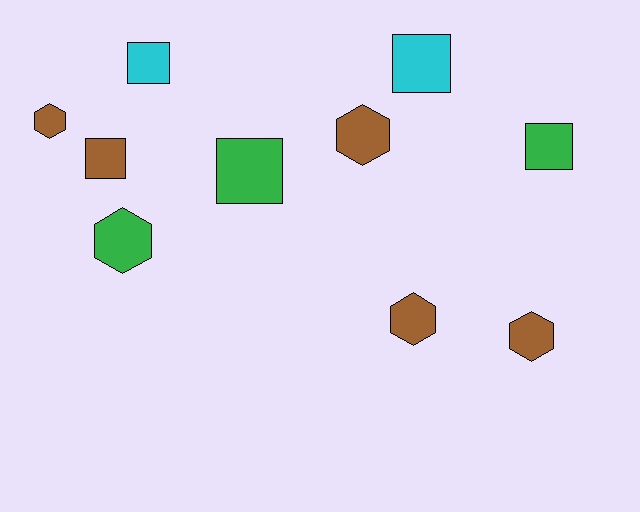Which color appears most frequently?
Brown, with 5 objects.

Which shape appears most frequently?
Hexagon, with 5 objects.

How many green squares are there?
There are 2 green squares.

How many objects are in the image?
There are 10 objects.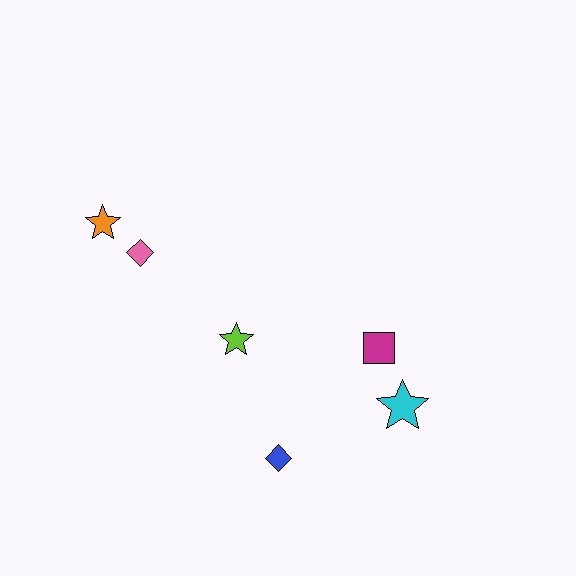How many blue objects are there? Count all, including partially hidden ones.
There is 1 blue object.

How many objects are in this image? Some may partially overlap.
There are 6 objects.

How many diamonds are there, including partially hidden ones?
There are 2 diamonds.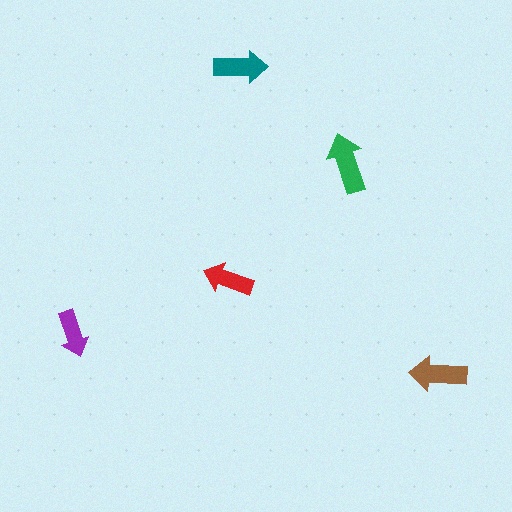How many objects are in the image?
There are 5 objects in the image.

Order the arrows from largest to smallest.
the green one, the brown one, the teal one, the red one, the purple one.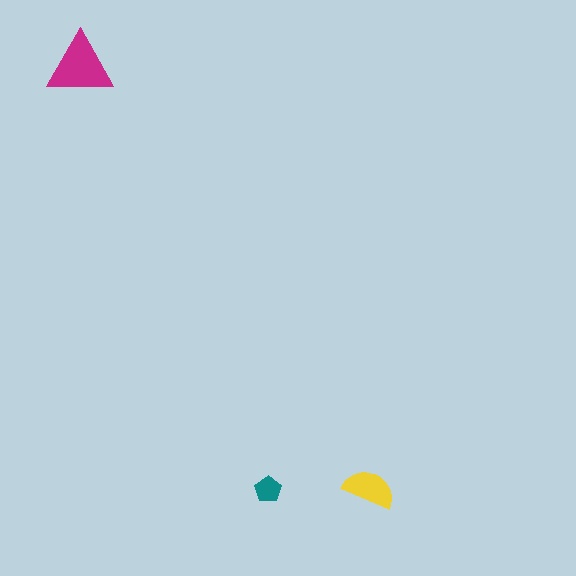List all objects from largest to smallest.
The magenta triangle, the yellow semicircle, the teal pentagon.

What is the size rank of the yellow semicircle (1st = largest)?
2nd.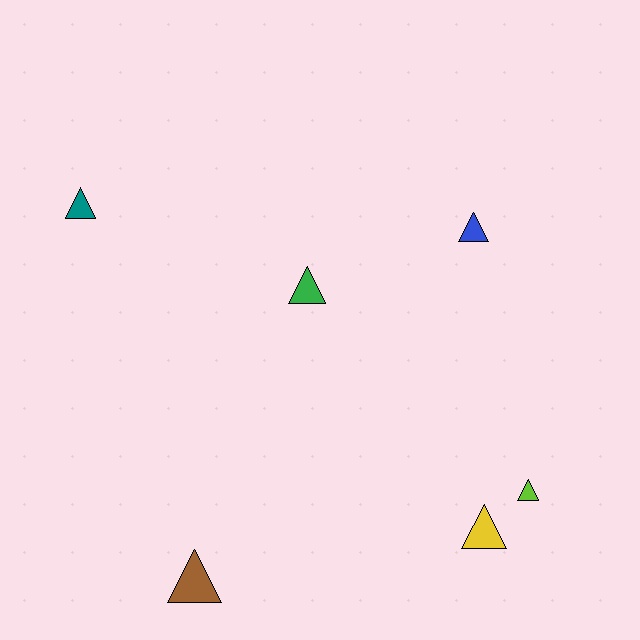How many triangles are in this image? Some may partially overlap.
There are 6 triangles.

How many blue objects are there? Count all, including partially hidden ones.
There is 1 blue object.